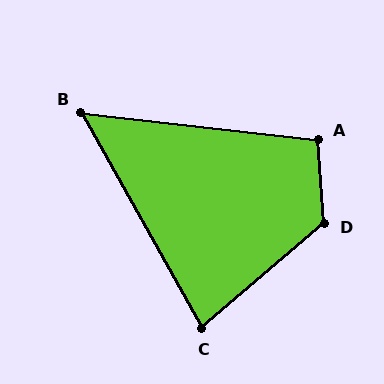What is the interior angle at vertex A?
Approximately 101 degrees (obtuse).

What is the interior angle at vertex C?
Approximately 79 degrees (acute).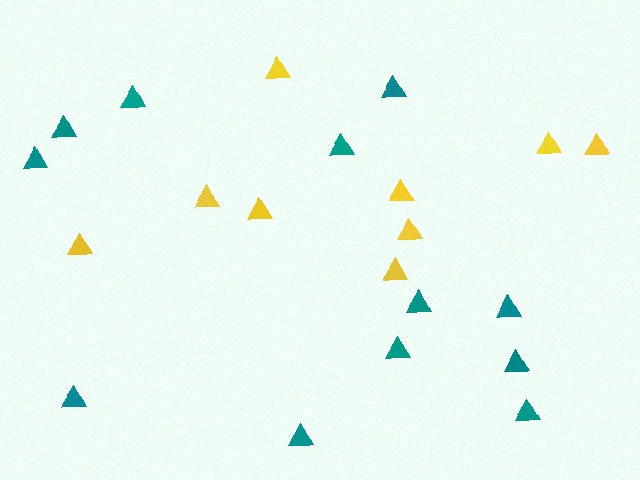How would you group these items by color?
There are 2 groups: one group of teal triangles (12) and one group of yellow triangles (9).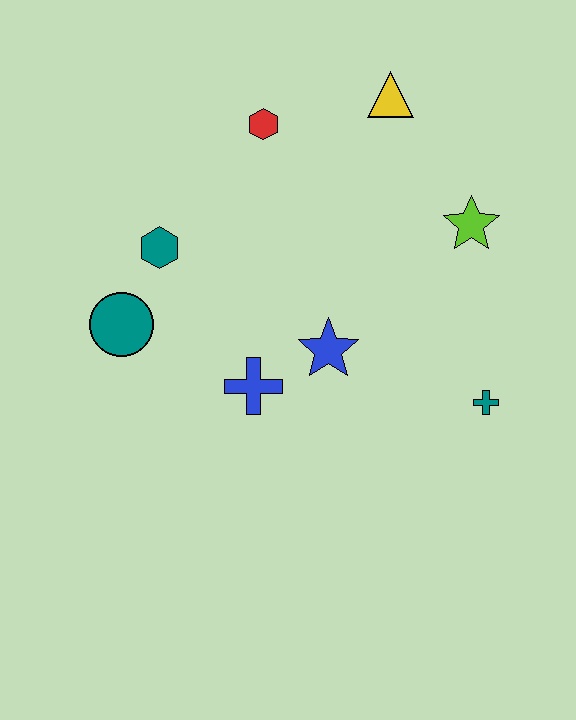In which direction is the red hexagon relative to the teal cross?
The red hexagon is above the teal cross.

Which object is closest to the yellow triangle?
The red hexagon is closest to the yellow triangle.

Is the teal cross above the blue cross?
No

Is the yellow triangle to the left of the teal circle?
No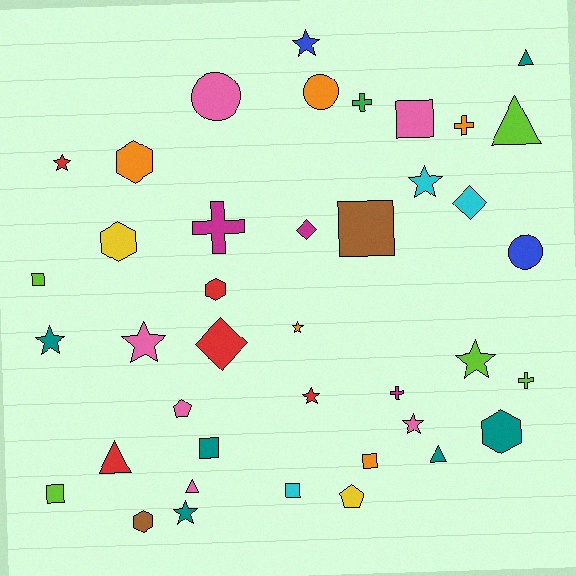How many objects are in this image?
There are 40 objects.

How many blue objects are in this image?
There are 2 blue objects.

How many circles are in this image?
There are 3 circles.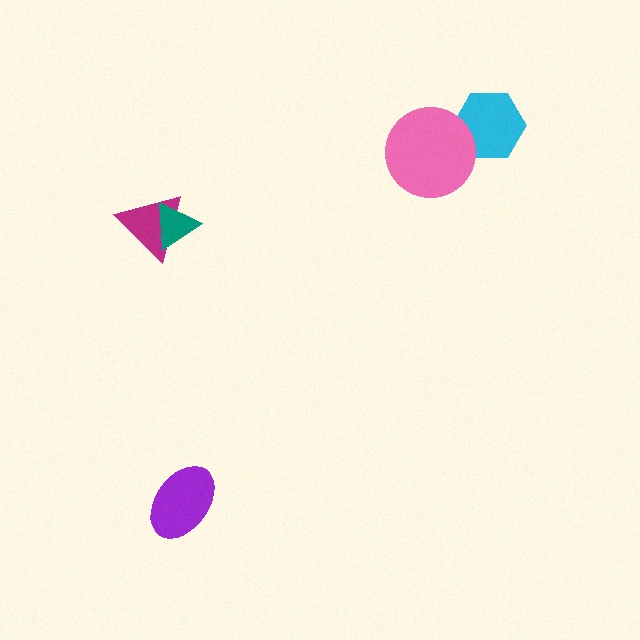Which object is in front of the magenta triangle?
The teal triangle is in front of the magenta triangle.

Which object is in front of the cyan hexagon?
The pink circle is in front of the cyan hexagon.